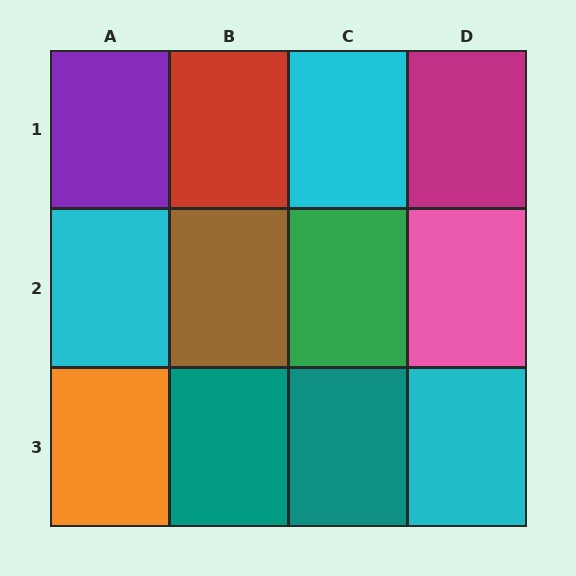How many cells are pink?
1 cell is pink.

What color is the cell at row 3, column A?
Orange.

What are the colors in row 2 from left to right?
Cyan, brown, green, pink.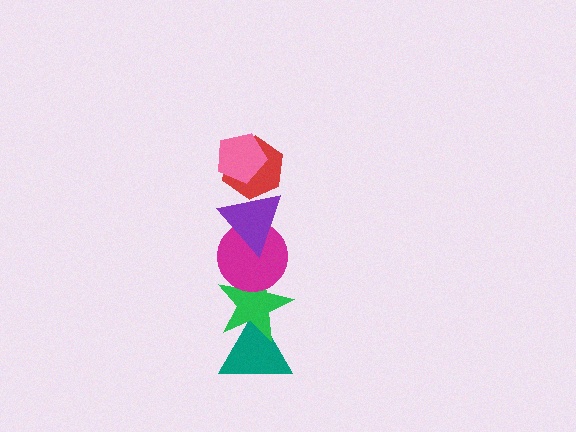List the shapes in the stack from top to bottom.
From top to bottom: the pink pentagon, the red hexagon, the purple triangle, the magenta circle, the green star, the teal triangle.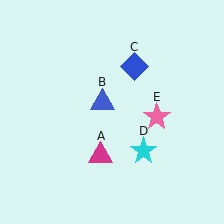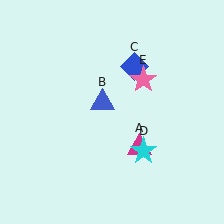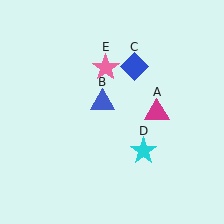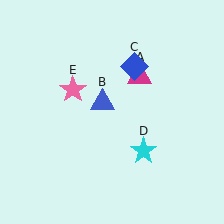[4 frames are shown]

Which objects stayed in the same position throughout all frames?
Blue triangle (object B) and blue diamond (object C) and cyan star (object D) remained stationary.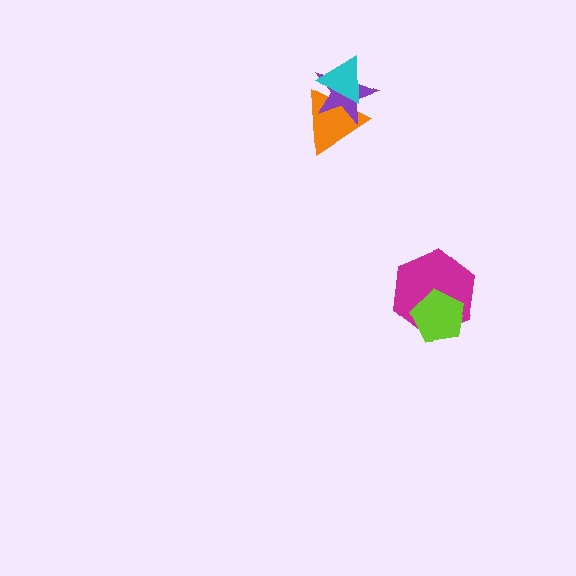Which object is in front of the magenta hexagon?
The lime pentagon is in front of the magenta hexagon.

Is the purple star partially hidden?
Yes, it is partially covered by another shape.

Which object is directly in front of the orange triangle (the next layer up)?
The purple star is directly in front of the orange triangle.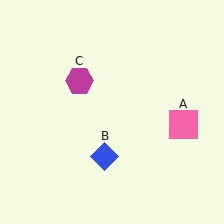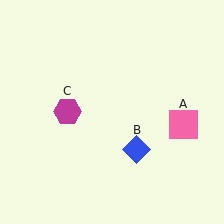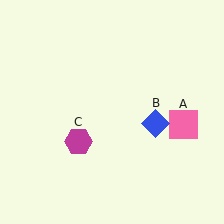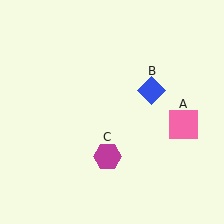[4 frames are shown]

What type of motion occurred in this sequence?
The blue diamond (object B), magenta hexagon (object C) rotated counterclockwise around the center of the scene.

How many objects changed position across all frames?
2 objects changed position: blue diamond (object B), magenta hexagon (object C).